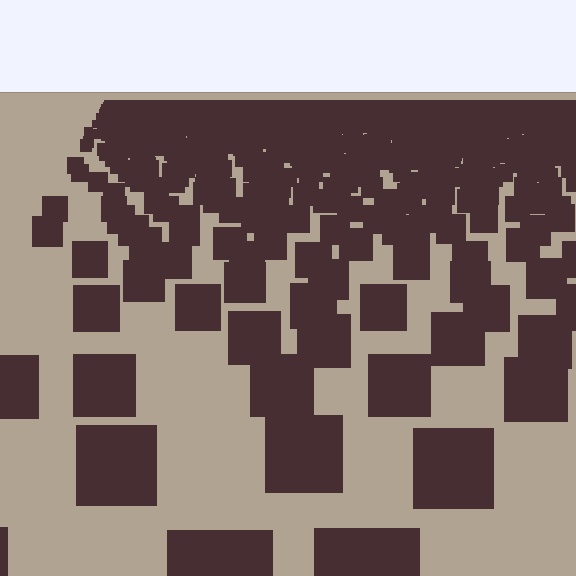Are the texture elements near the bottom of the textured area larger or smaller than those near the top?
Larger. Near the bottom, elements are closer to the viewer and appear at a bigger on-screen size.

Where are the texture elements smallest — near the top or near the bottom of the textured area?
Near the top.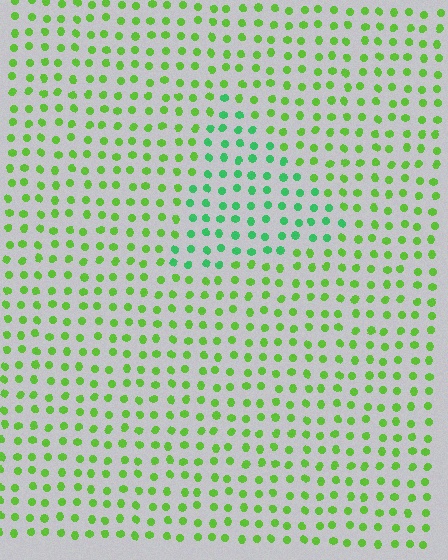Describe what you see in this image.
The image is filled with small lime elements in a uniform arrangement. A triangle-shaped region is visible where the elements are tinted to a slightly different hue, forming a subtle color boundary.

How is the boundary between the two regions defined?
The boundary is defined purely by a slight shift in hue (about 36 degrees). Spacing, size, and orientation are identical on both sides.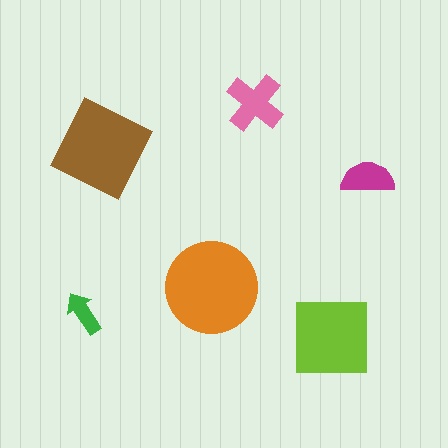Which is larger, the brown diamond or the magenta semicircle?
The brown diamond.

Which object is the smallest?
The green arrow.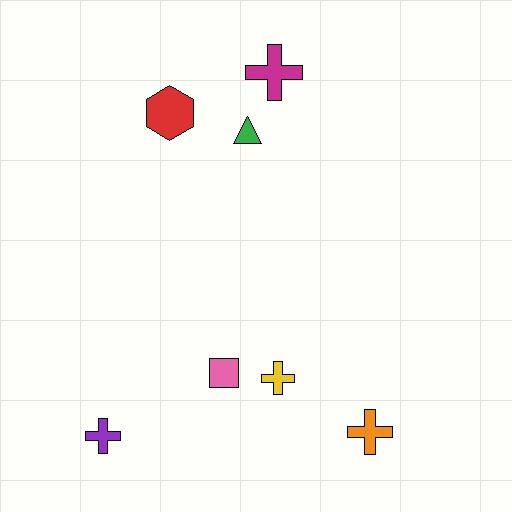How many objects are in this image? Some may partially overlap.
There are 7 objects.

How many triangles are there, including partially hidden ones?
There is 1 triangle.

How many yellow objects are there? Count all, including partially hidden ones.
There is 1 yellow object.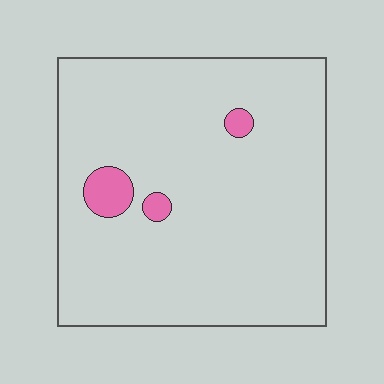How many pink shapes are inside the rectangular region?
3.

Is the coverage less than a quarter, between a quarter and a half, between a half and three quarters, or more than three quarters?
Less than a quarter.